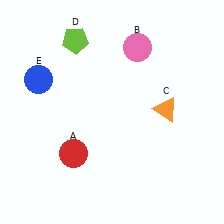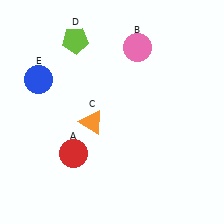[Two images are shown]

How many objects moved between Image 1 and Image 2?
1 object moved between the two images.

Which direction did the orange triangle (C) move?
The orange triangle (C) moved left.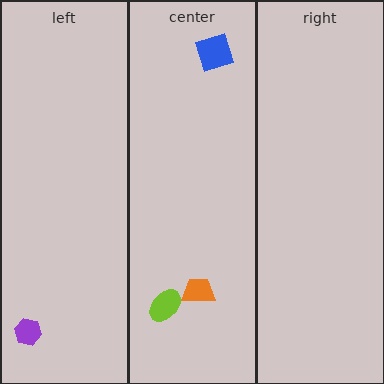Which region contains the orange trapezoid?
The center region.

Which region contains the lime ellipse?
The center region.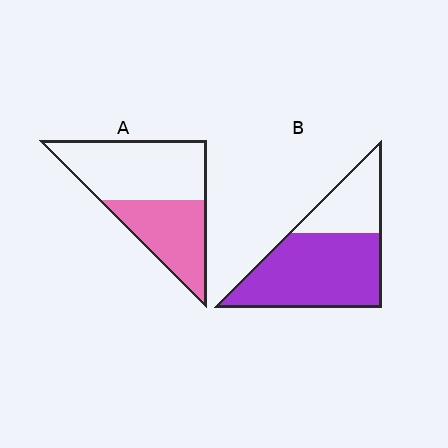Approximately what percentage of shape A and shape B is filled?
A is approximately 40% and B is approximately 70%.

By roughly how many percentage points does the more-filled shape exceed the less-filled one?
By roughly 30 percentage points (B over A).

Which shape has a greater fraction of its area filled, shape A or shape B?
Shape B.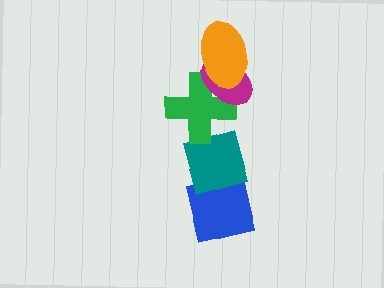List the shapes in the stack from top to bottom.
From top to bottom: the orange ellipse, the magenta ellipse, the green cross, the teal diamond, the blue square.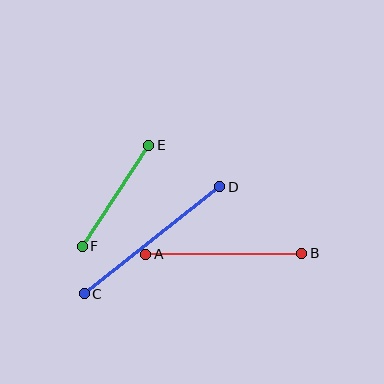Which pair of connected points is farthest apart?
Points C and D are farthest apart.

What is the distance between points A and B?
The distance is approximately 156 pixels.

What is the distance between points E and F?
The distance is approximately 121 pixels.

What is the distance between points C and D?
The distance is approximately 173 pixels.